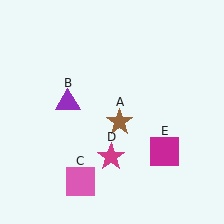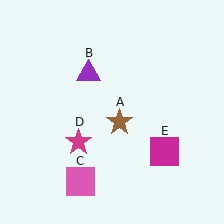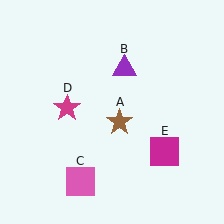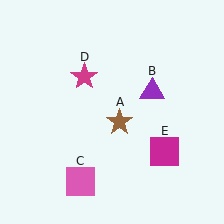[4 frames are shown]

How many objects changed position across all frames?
2 objects changed position: purple triangle (object B), magenta star (object D).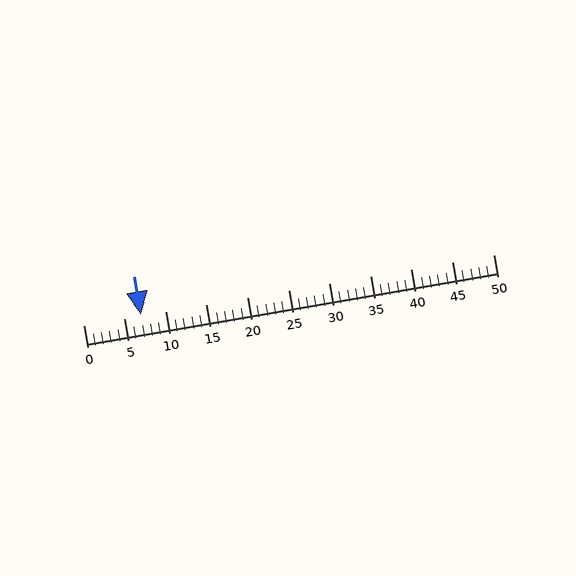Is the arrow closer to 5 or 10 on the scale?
The arrow is closer to 5.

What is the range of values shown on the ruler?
The ruler shows values from 0 to 50.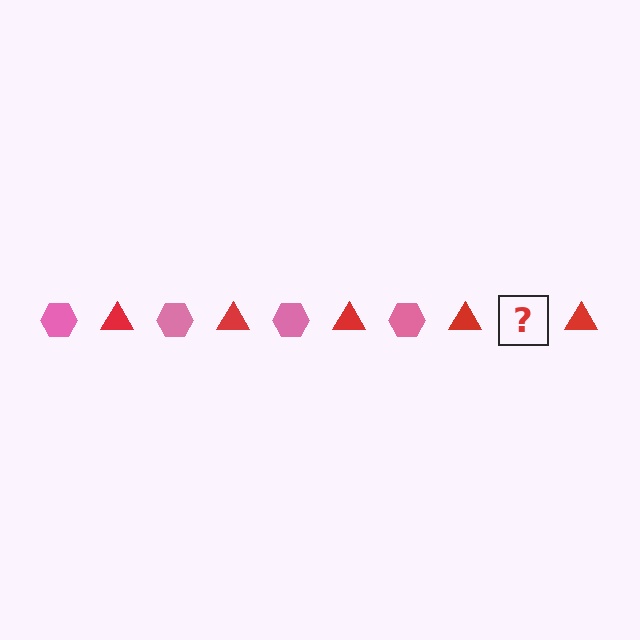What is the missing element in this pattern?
The missing element is a pink hexagon.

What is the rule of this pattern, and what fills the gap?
The rule is that the pattern alternates between pink hexagon and red triangle. The gap should be filled with a pink hexagon.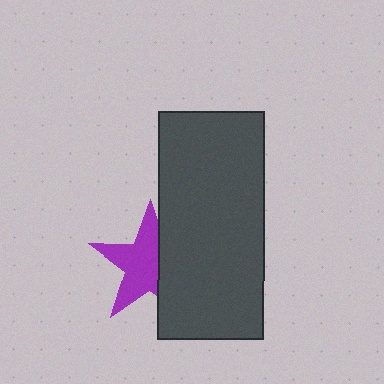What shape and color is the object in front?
The object in front is a dark gray rectangle.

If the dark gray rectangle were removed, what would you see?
You would see the complete purple star.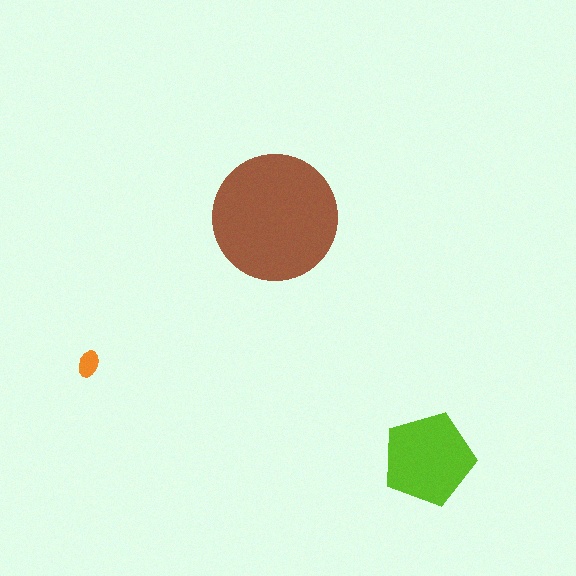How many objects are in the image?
There are 3 objects in the image.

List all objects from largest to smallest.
The brown circle, the lime pentagon, the orange ellipse.